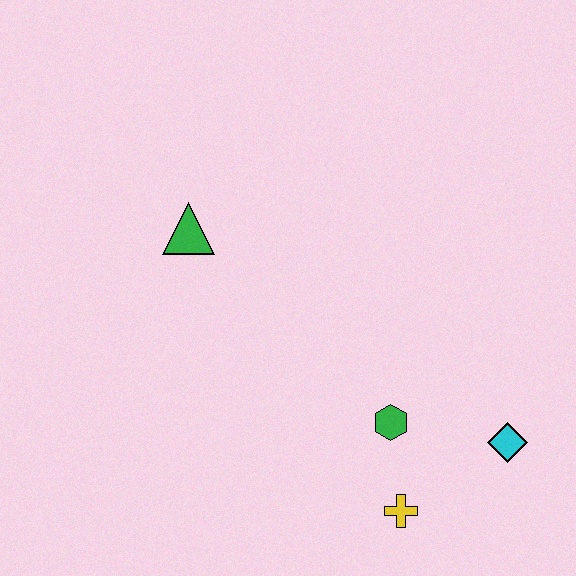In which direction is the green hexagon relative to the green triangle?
The green hexagon is to the right of the green triangle.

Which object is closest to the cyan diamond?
The green hexagon is closest to the cyan diamond.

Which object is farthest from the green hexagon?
The green triangle is farthest from the green hexagon.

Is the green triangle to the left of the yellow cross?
Yes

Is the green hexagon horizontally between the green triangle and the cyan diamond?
Yes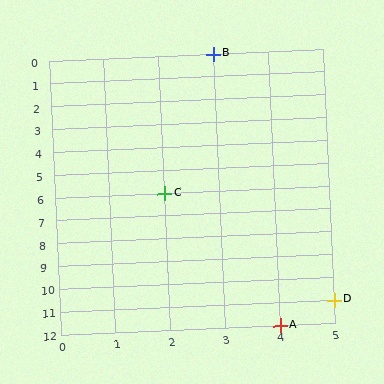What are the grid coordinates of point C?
Point C is at grid coordinates (2, 6).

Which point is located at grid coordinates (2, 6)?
Point C is at (2, 6).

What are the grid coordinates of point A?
Point A is at grid coordinates (4, 12).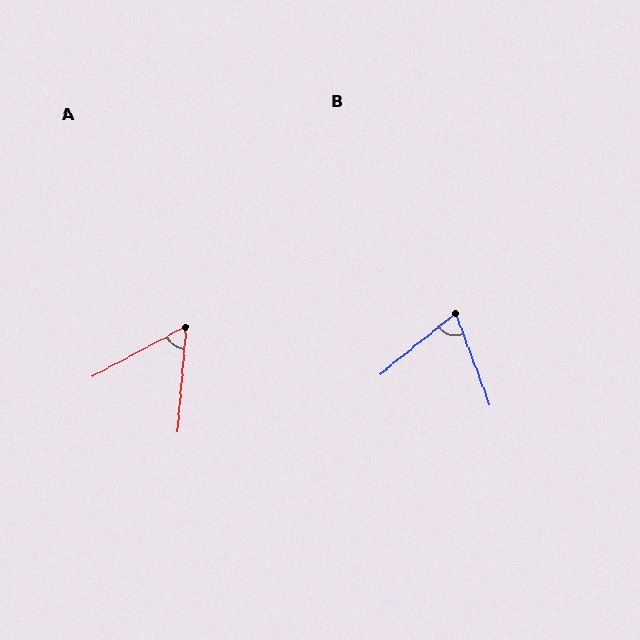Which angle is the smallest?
A, at approximately 57 degrees.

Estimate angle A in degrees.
Approximately 57 degrees.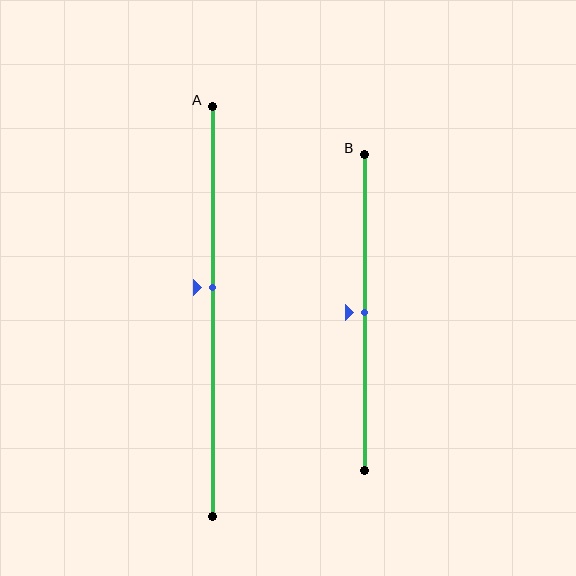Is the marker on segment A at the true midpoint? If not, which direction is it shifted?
No, the marker on segment A is shifted upward by about 6% of the segment length.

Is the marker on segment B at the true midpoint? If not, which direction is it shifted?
Yes, the marker on segment B is at the true midpoint.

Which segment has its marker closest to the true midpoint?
Segment B has its marker closest to the true midpoint.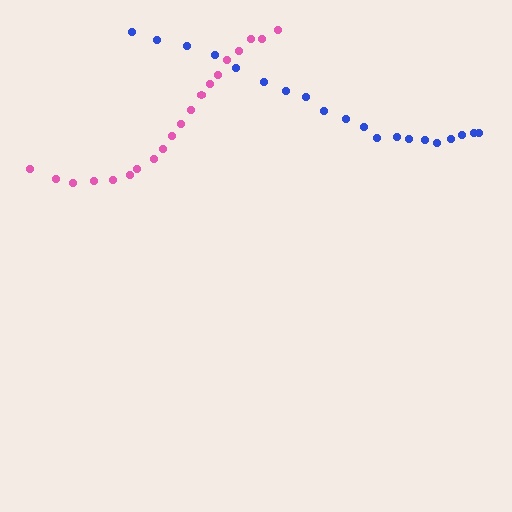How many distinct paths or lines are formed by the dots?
There are 2 distinct paths.